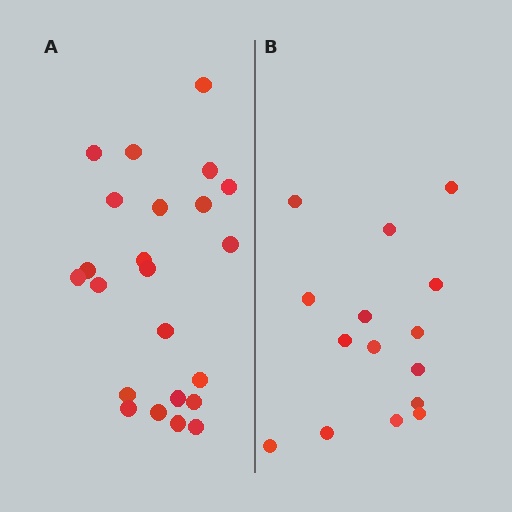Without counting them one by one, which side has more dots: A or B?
Region A (the left region) has more dots.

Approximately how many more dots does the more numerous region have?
Region A has roughly 8 or so more dots than region B.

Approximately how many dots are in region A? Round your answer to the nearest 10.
About 20 dots. (The exact count is 23, which rounds to 20.)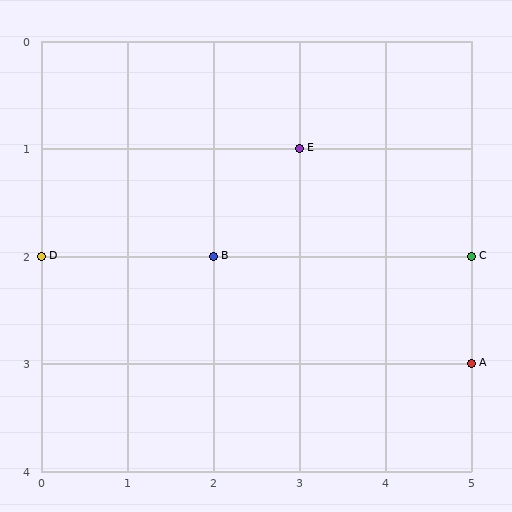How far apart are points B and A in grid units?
Points B and A are 3 columns and 1 row apart (about 3.2 grid units diagonally).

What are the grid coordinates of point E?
Point E is at grid coordinates (3, 1).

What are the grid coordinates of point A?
Point A is at grid coordinates (5, 3).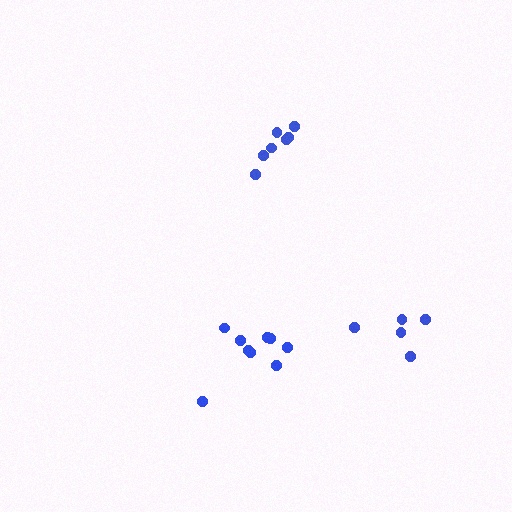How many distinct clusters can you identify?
There are 3 distinct clusters.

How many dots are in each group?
Group 1: 9 dots, Group 2: 5 dots, Group 3: 7 dots (21 total).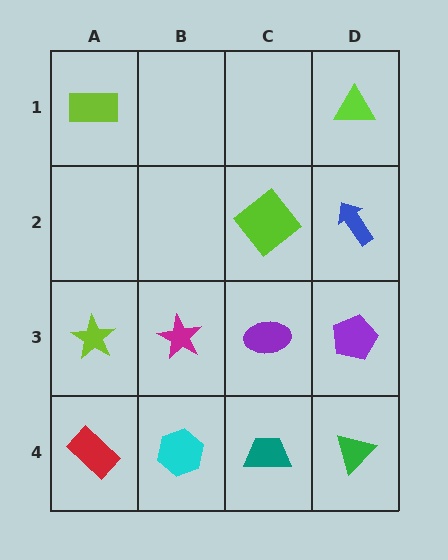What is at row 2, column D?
A blue arrow.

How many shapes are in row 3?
4 shapes.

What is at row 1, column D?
A lime triangle.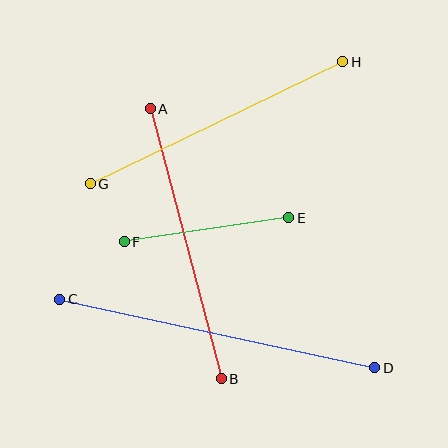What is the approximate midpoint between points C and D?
The midpoint is at approximately (217, 333) pixels.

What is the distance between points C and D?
The distance is approximately 322 pixels.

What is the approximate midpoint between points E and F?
The midpoint is at approximately (207, 230) pixels.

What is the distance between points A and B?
The distance is approximately 279 pixels.